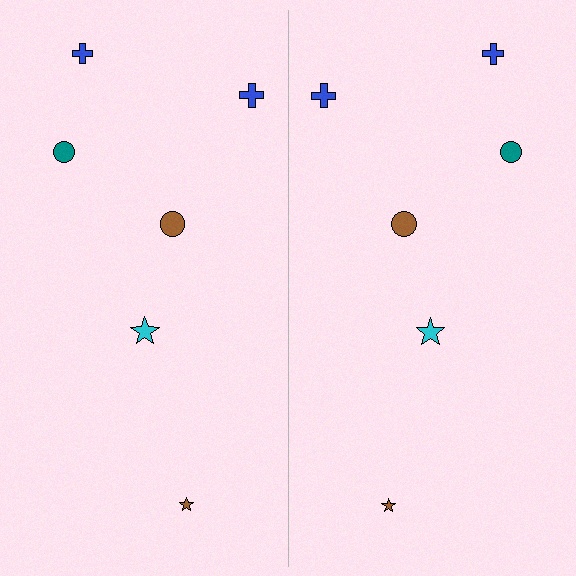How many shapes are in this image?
There are 12 shapes in this image.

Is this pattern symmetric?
Yes, this pattern has bilateral (reflection) symmetry.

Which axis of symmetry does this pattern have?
The pattern has a vertical axis of symmetry running through the center of the image.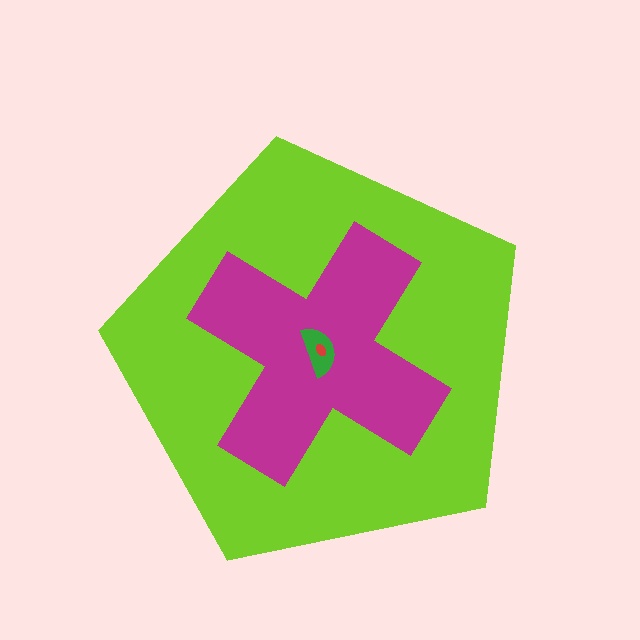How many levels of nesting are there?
4.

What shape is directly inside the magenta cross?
The green semicircle.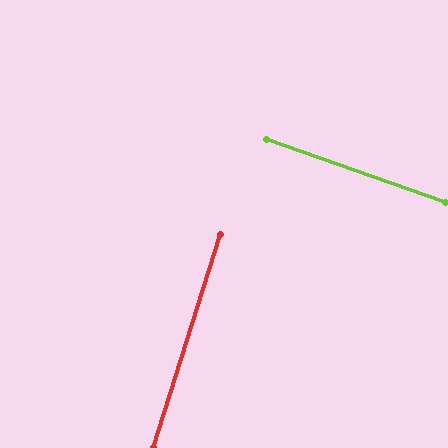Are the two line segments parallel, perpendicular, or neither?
Perpendicular — they meet at approximately 88°.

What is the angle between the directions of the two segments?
Approximately 88 degrees.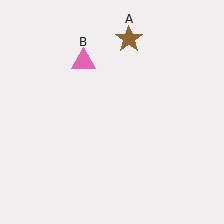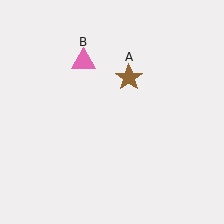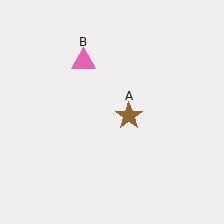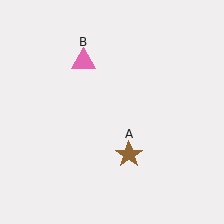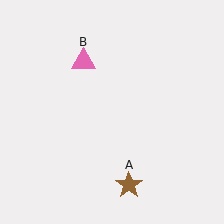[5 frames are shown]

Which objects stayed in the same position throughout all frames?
Pink triangle (object B) remained stationary.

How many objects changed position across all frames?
1 object changed position: brown star (object A).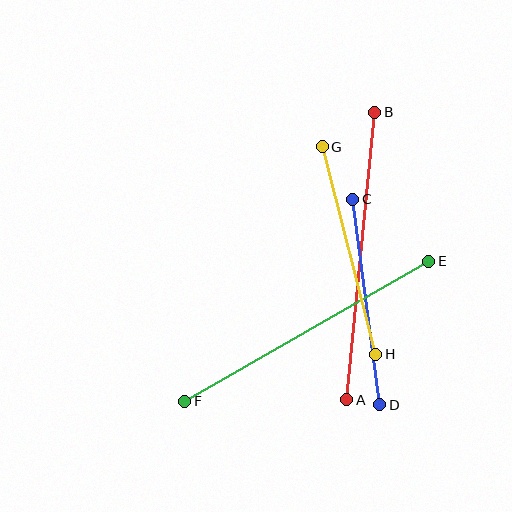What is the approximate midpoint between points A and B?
The midpoint is at approximately (361, 256) pixels.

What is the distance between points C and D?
The distance is approximately 207 pixels.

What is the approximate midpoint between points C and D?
The midpoint is at approximately (366, 302) pixels.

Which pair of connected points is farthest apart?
Points A and B are farthest apart.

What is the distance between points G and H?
The distance is approximately 214 pixels.